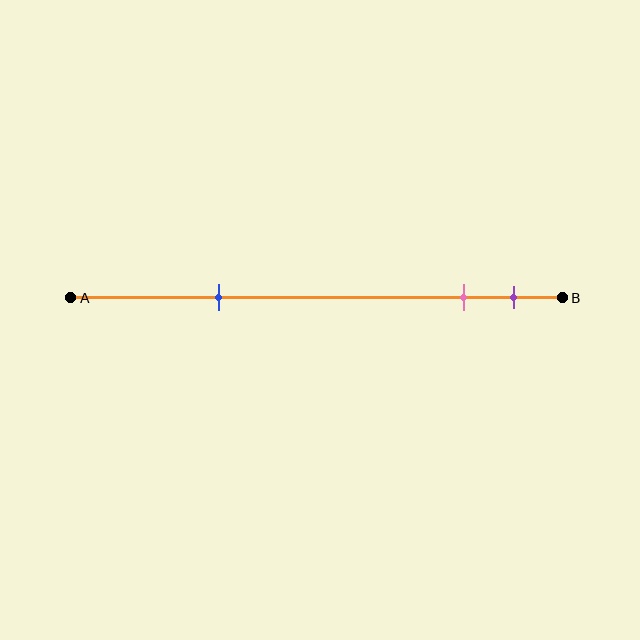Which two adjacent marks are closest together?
The pink and purple marks are the closest adjacent pair.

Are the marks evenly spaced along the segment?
No, the marks are not evenly spaced.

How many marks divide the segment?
There are 3 marks dividing the segment.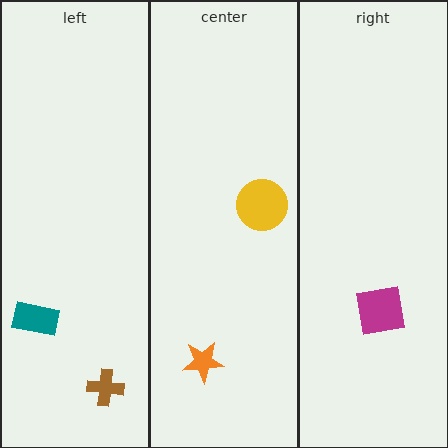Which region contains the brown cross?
The left region.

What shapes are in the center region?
The yellow circle, the orange star.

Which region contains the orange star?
The center region.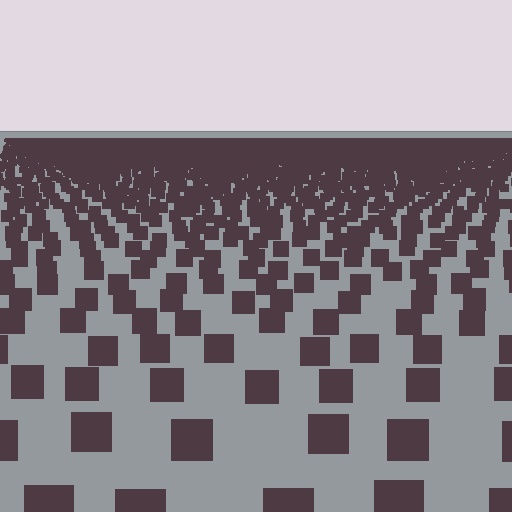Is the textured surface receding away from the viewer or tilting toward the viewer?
The surface is receding away from the viewer. Texture elements get smaller and denser toward the top.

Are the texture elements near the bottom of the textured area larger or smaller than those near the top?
Larger. Near the bottom, elements are closer to the viewer and appear at a bigger on-screen size.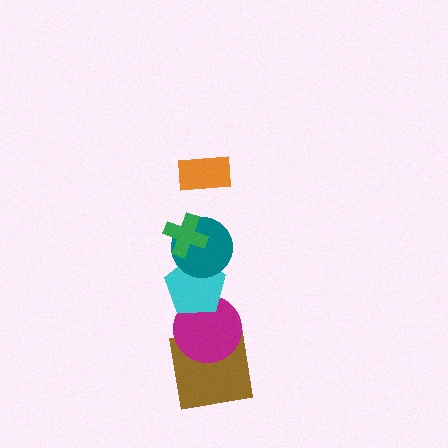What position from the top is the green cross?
The green cross is 2nd from the top.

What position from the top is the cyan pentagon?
The cyan pentagon is 4th from the top.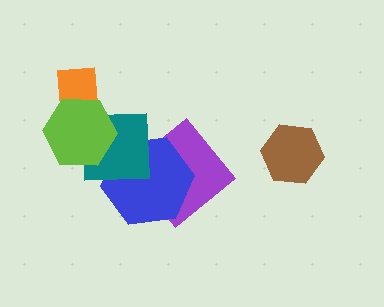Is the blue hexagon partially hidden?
Yes, it is partially covered by another shape.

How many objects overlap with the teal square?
4 objects overlap with the teal square.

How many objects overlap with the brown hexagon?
0 objects overlap with the brown hexagon.